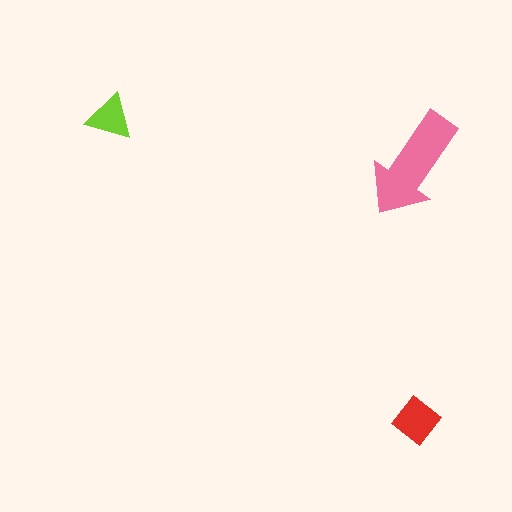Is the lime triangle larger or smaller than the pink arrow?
Smaller.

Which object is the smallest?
The lime triangle.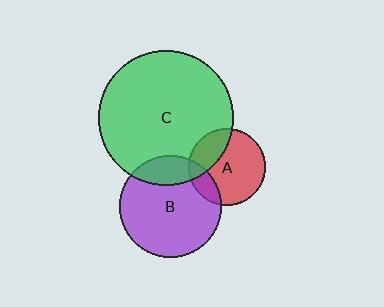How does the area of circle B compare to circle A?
Approximately 1.7 times.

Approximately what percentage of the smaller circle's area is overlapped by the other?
Approximately 15%.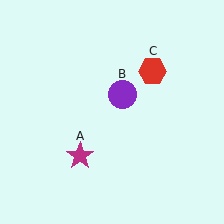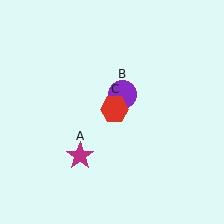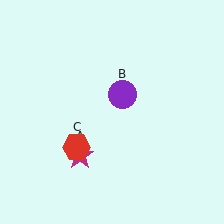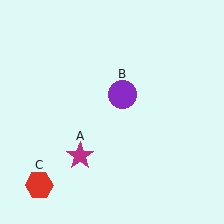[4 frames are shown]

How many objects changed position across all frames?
1 object changed position: red hexagon (object C).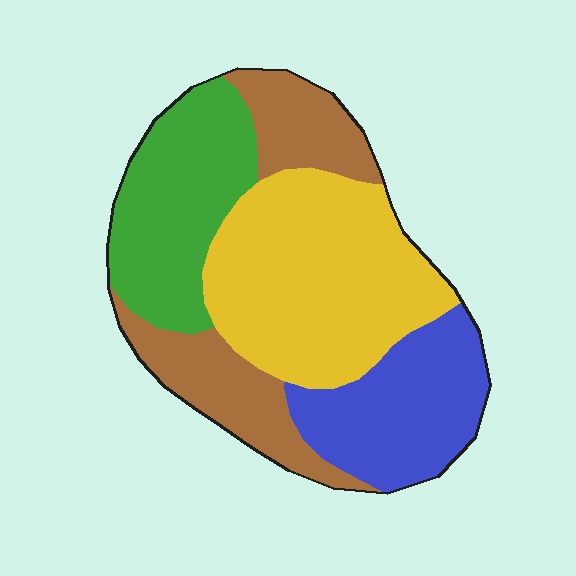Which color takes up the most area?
Yellow, at roughly 35%.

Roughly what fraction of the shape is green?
Green takes up about one fifth (1/5) of the shape.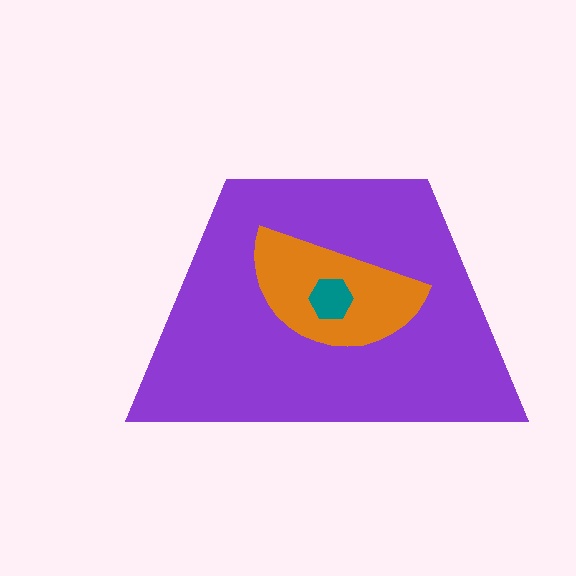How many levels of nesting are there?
3.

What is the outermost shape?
The purple trapezoid.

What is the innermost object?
The teal hexagon.